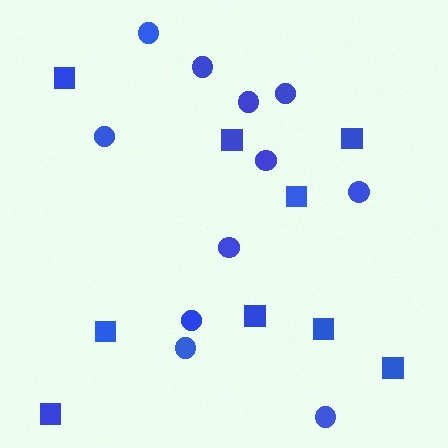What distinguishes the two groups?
There are 2 groups: one group of squares (9) and one group of circles (11).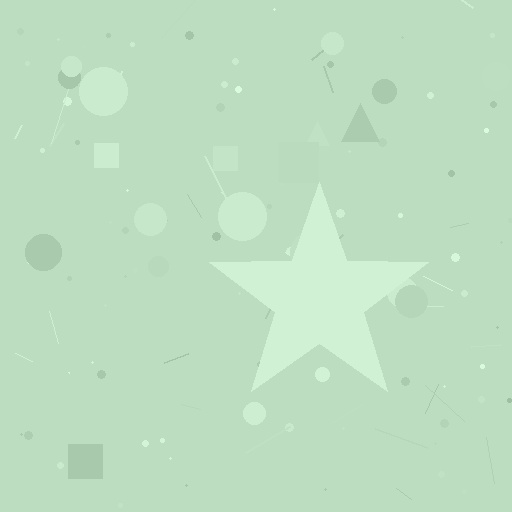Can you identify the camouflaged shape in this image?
The camouflaged shape is a star.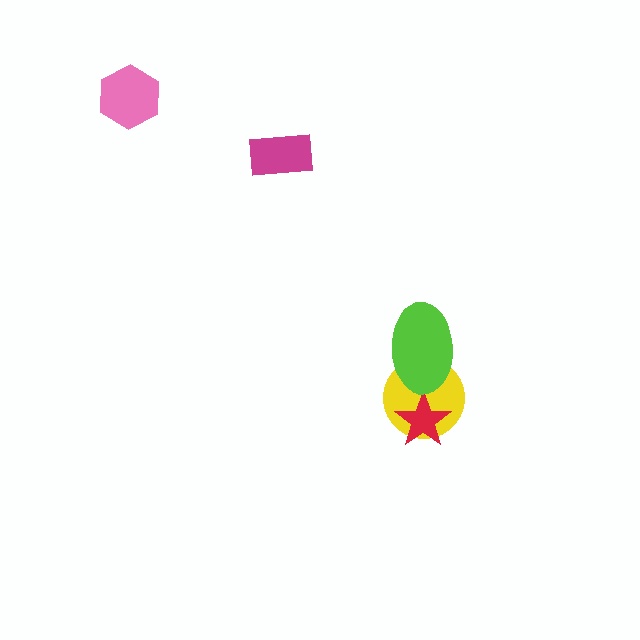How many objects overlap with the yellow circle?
2 objects overlap with the yellow circle.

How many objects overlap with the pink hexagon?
0 objects overlap with the pink hexagon.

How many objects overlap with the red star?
1 object overlaps with the red star.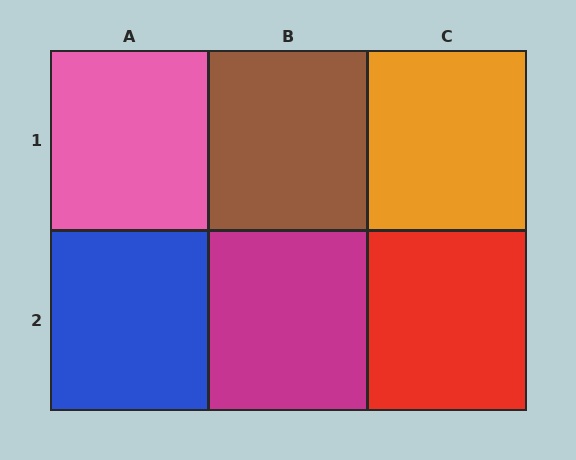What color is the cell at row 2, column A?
Blue.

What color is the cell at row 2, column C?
Red.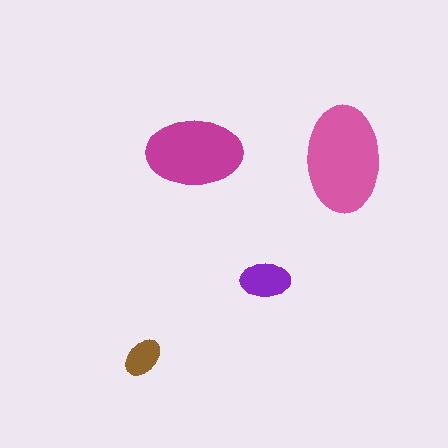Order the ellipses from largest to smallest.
the pink one, the magenta one, the purple one, the brown one.